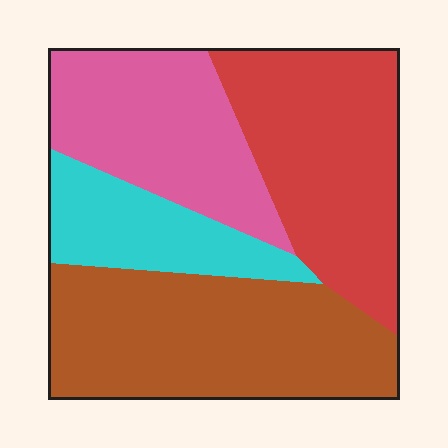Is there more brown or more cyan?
Brown.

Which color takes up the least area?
Cyan, at roughly 15%.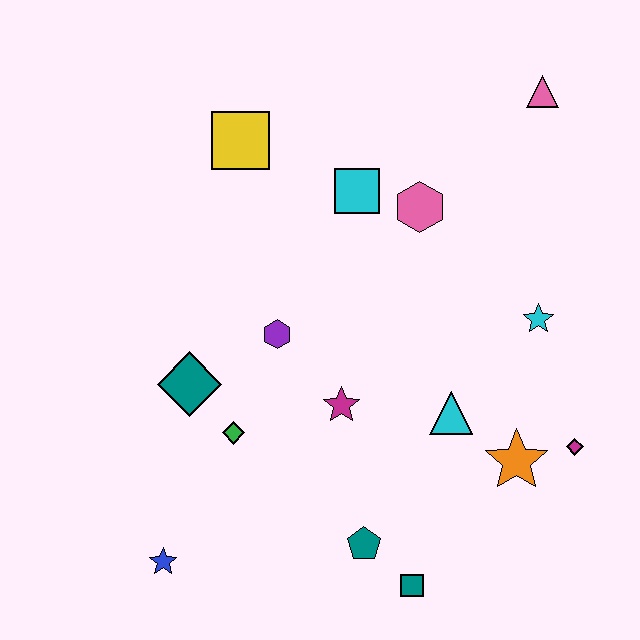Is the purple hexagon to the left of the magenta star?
Yes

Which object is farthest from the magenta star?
The pink triangle is farthest from the magenta star.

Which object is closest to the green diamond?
The teal diamond is closest to the green diamond.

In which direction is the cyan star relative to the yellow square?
The cyan star is to the right of the yellow square.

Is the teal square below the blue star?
Yes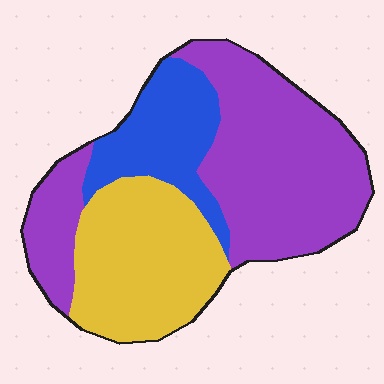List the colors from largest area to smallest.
From largest to smallest: purple, yellow, blue.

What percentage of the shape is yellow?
Yellow takes up about one third (1/3) of the shape.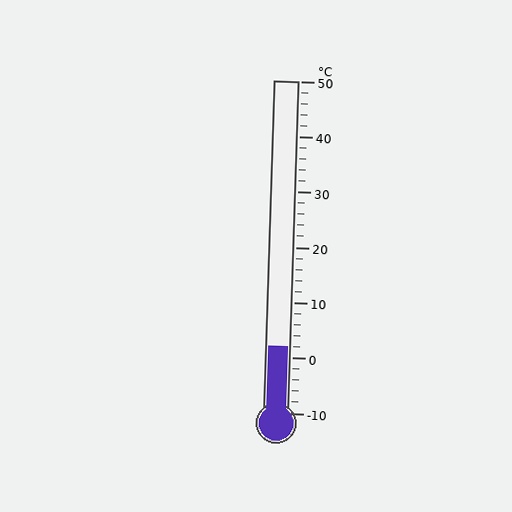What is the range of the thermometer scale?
The thermometer scale ranges from -10°C to 50°C.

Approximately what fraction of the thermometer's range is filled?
The thermometer is filled to approximately 20% of its range.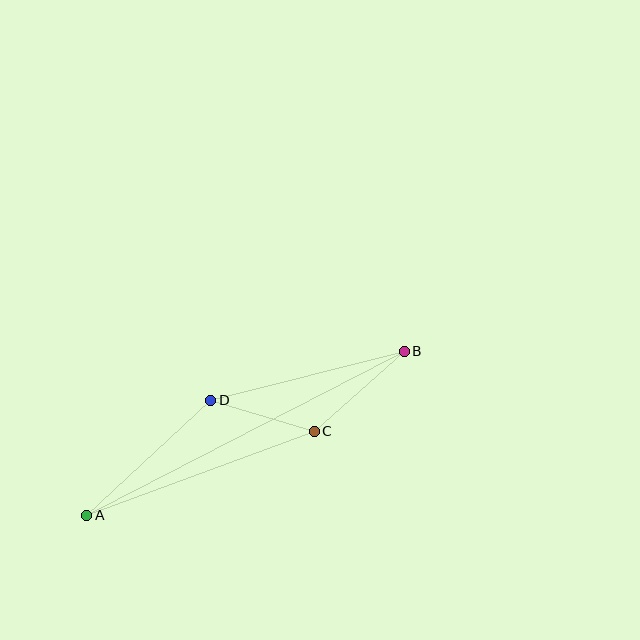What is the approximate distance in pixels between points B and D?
The distance between B and D is approximately 199 pixels.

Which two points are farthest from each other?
Points A and B are farthest from each other.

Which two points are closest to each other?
Points C and D are closest to each other.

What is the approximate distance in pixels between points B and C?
The distance between B and C is approximately 120 pixels.